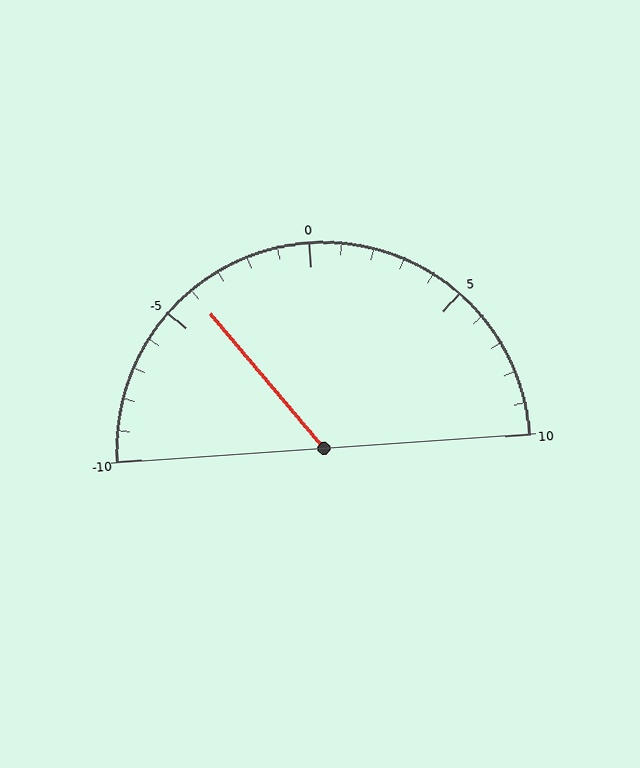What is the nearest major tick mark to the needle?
The nearest major tick mark is -5.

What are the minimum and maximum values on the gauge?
The gauge ranges from -10 to 10.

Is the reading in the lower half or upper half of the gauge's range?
The reading is in the lower half of the range (-10 to 10).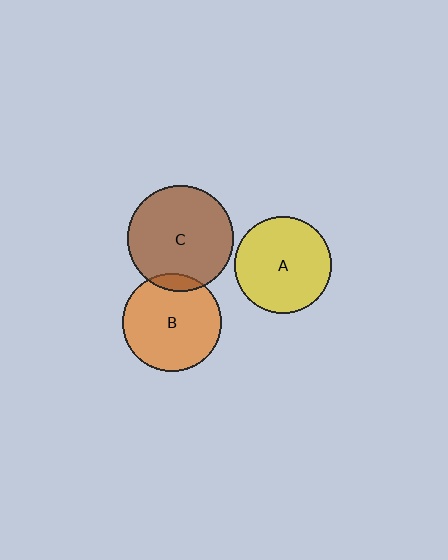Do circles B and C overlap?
Yes.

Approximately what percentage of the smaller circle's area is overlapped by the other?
Approximately 10%.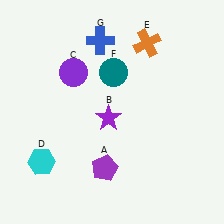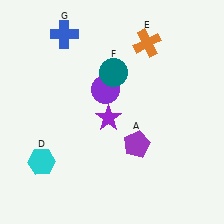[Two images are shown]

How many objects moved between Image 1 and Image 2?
3 objects moved between the two images.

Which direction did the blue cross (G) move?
The blue cross (G) moved left.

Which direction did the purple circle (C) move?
The purple circle (C) moved right.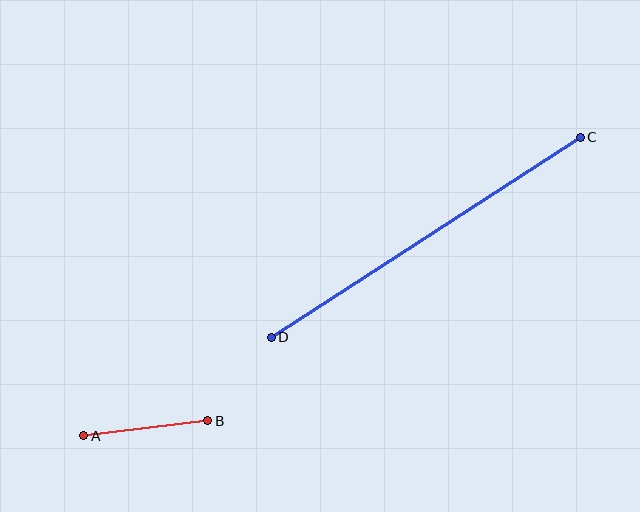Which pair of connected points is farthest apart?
Points C and D are farthest apart.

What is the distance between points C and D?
The distance is approximately 368 pixels.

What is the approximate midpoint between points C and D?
The midpoint is at approximately (426, 237) pixels.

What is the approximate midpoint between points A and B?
The midpoint is at approximately (146, 428) pixels.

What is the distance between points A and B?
The distance is approximately 125 pixels.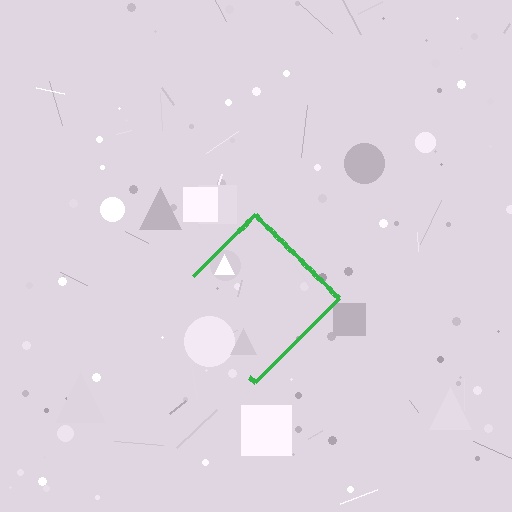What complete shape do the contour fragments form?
The contour fragments form a diamond.